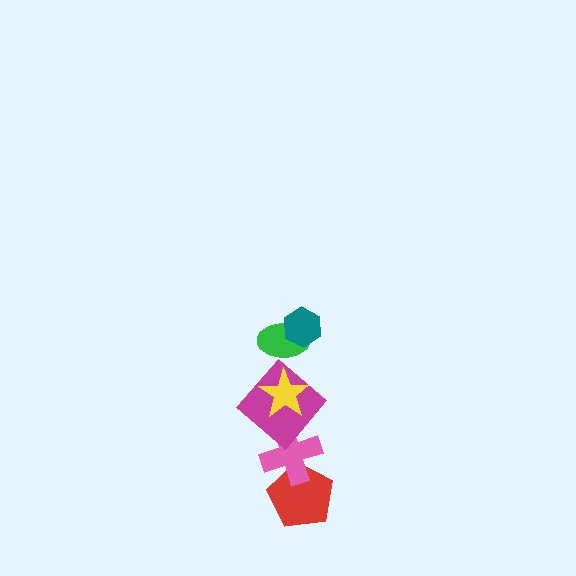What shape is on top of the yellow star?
The green ellipse is on top of the yellow star.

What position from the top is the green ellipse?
The green ellipse is 2nd from the top.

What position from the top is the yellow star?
The yellow star is 3rd from the top.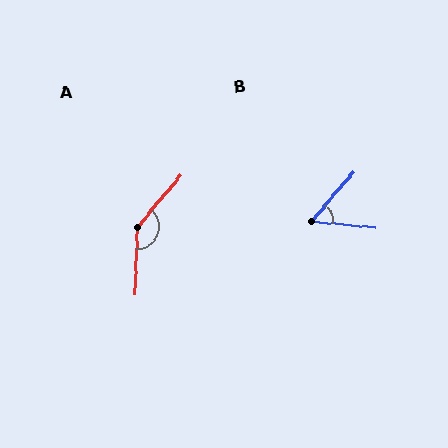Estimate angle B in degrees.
Approximately 55 degrees.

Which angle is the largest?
A, at approximately 142 degrees.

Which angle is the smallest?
B, at approximately 55 degrees.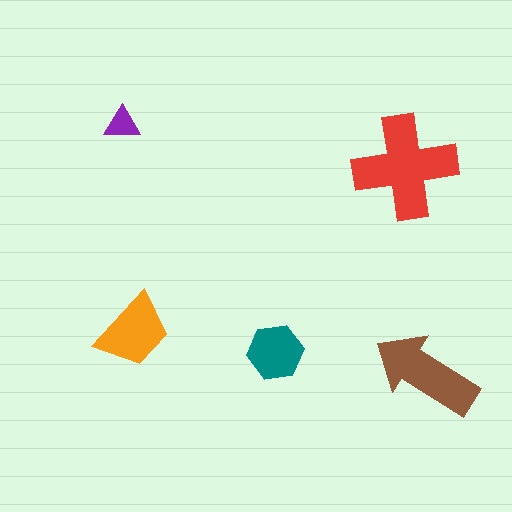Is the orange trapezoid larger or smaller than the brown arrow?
Smaller.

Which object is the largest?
The red cross.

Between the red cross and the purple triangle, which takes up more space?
The red cross.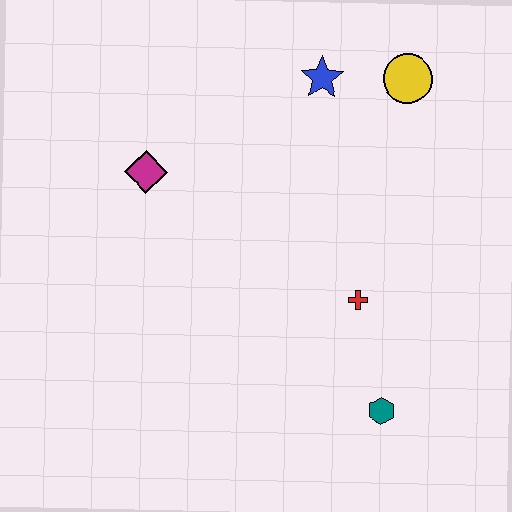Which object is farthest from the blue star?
The teal hexagon is farthest from the blue star.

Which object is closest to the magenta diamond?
The blue star is closest to the magenta diamond.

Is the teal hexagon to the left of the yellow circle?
Yes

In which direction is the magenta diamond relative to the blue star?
The magenta diamond is to the left of the blue star.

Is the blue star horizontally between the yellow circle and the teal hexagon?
No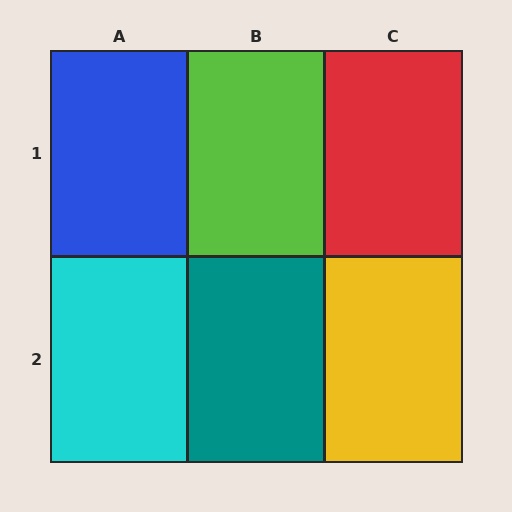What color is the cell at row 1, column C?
Red.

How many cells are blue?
1 cell is blue.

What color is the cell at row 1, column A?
Blue.